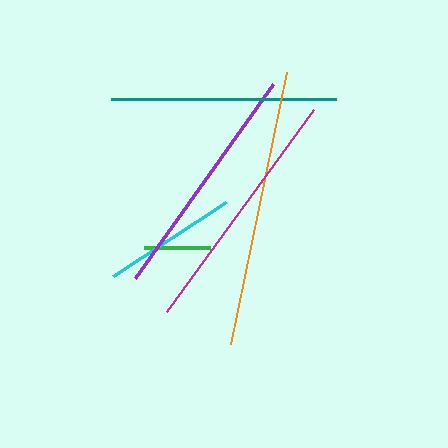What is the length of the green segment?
The green segment is approximately 65 pixels long.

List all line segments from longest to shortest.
From longest to shortest: orange, magenta, purple, teal, cyan, green.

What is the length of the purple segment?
The purple segment is approximately 238 pixels long.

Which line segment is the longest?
The orange line is the longest at approximately 278 pixels.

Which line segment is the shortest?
The green line is the shortest at approximately 65 pixels.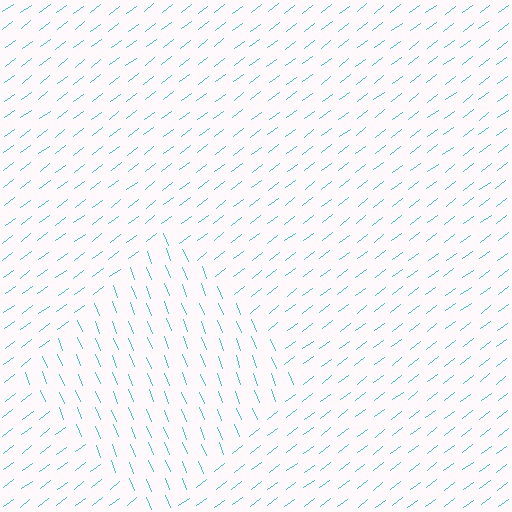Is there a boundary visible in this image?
Yes, there is a texture boundary formed by a change in line orientation.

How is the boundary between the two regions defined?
The boundary is defined purely by a change in line orientation (approximately 74 degrees difference). All lines are the same color and thickness.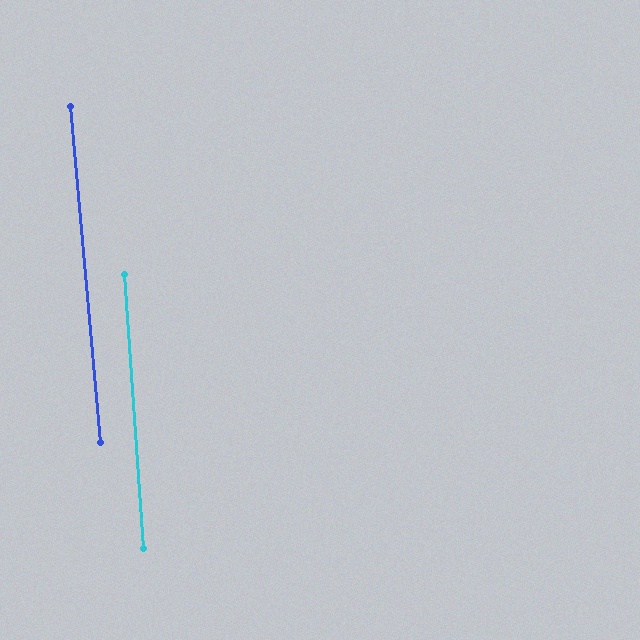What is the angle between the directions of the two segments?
Approximately 1 degree.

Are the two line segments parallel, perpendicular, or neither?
Parallel — their directions differ by only 1.3°.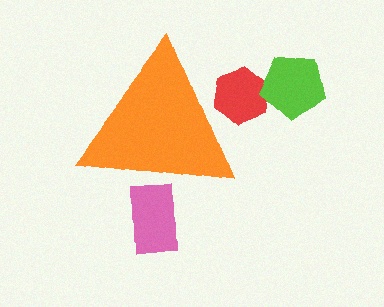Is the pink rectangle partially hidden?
Yes, the pink rectangle is partially hidden behind the orange triangle.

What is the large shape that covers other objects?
An orange triangle.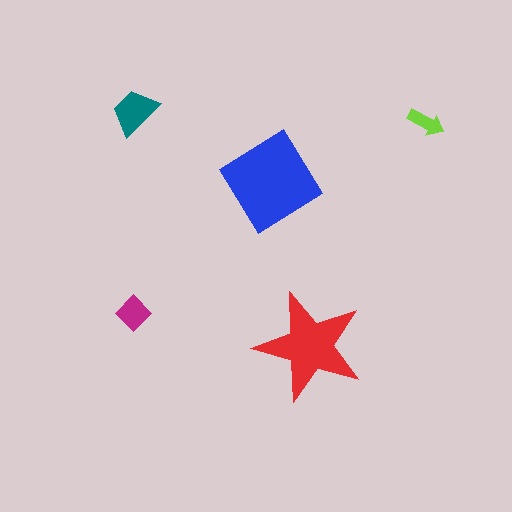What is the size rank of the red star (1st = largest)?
2nd.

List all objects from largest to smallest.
The blue diamond, the red star, the teal trapezoid, the magenta diamond, the lime arrow.